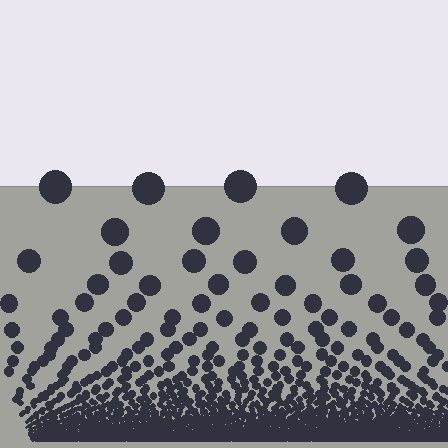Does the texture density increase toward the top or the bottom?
Density increases toward the bottom.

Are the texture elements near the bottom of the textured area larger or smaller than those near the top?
Smaller. The gradient is inverted — elements near the bottom are smaller and denser.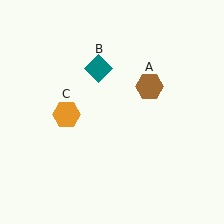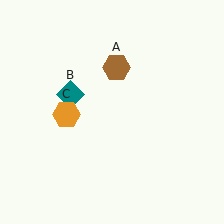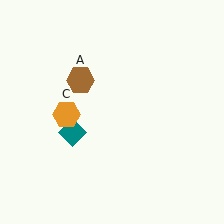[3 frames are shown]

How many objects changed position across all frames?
2 objects changed position: brown hexagon (object A), teal diamond (object B).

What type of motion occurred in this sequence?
The brown hexagon (object A), teal diamond (object B) rotated counterclockwise around the center of the scene.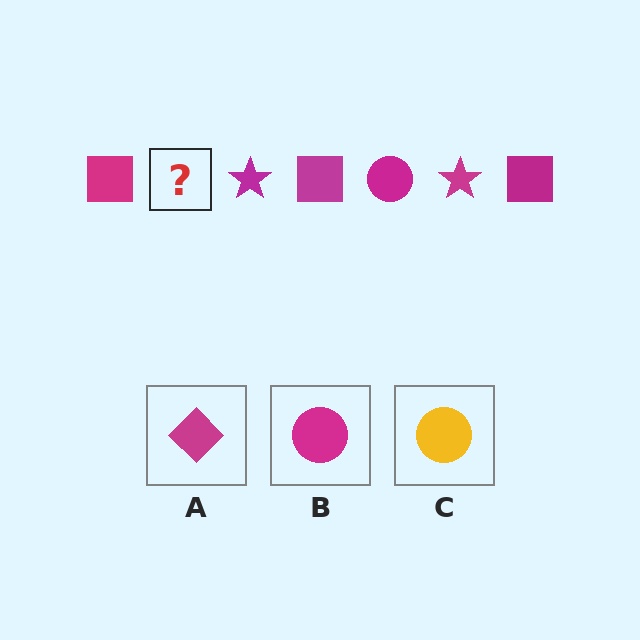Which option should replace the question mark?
Option B.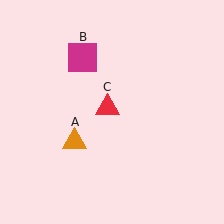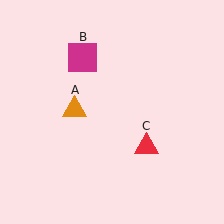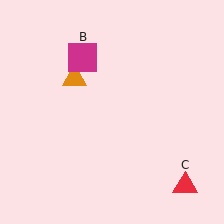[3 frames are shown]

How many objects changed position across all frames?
2 objects changed position: orange triangle (object A), red triangle (object C).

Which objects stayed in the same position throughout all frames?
Magenta square (object B) remained stationary.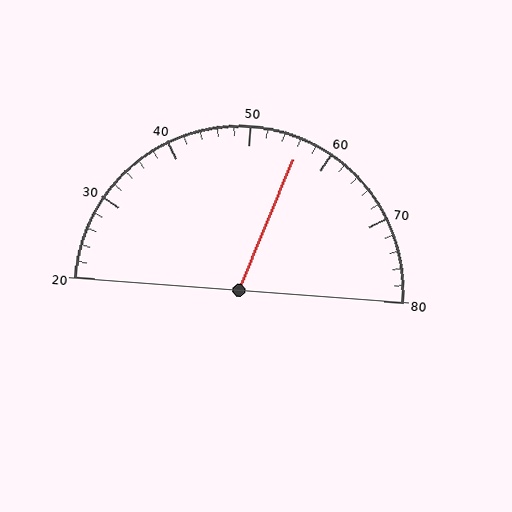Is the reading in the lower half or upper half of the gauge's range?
The reading is in the upper half of the range (20 to 80).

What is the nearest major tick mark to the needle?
The nearest major tick mark is 60.